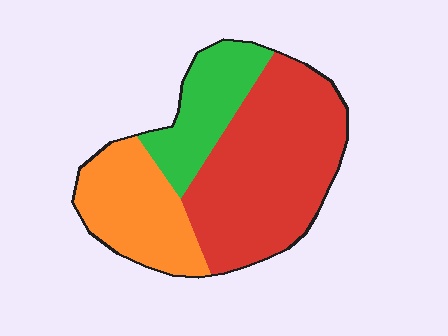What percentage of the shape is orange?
Orange covers about 25% of the shape.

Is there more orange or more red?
Red.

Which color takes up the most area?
Red, at roughly 55%.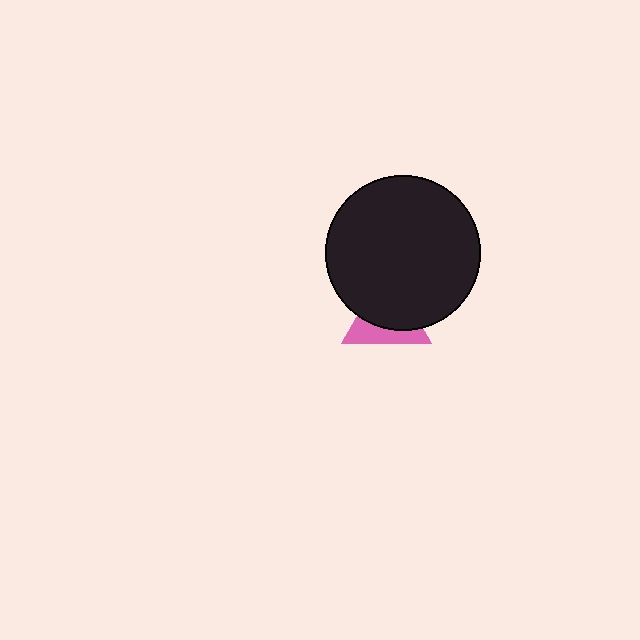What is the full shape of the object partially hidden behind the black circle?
The partially hidden object is a pink triangle.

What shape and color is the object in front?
The object in front is a black circle.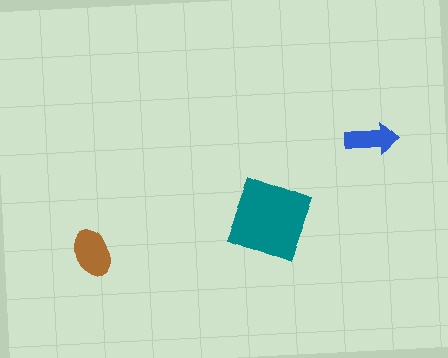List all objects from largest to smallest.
The teal diamond, the brown ellipse, the blue arrow.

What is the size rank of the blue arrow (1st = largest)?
3rd.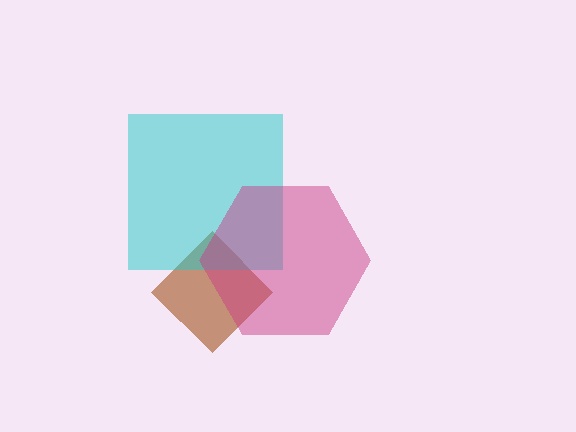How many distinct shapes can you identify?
There are 3 distinct shapes: a brown diamond, a cyan square, a magenta hexagon.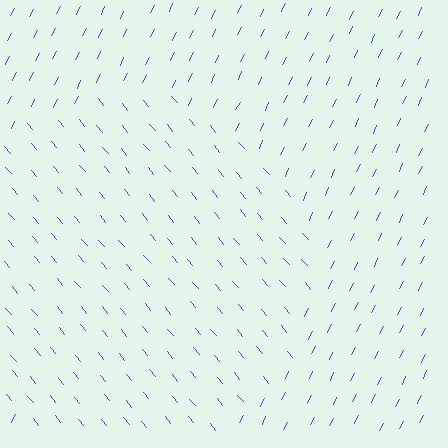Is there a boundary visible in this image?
Yes, there is a texture boundary formed by a change in line orientation.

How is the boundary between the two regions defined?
The boundary is defined purely by a change in line orientation (approximately 67 degrees difference). All lines are the same color and thickness.